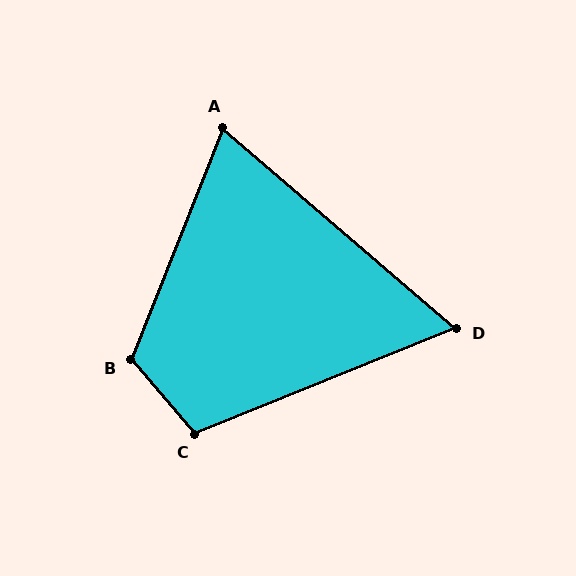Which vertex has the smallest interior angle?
D, at approximately 63 degrees.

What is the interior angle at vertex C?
Approximately 109 degrees (obtuse).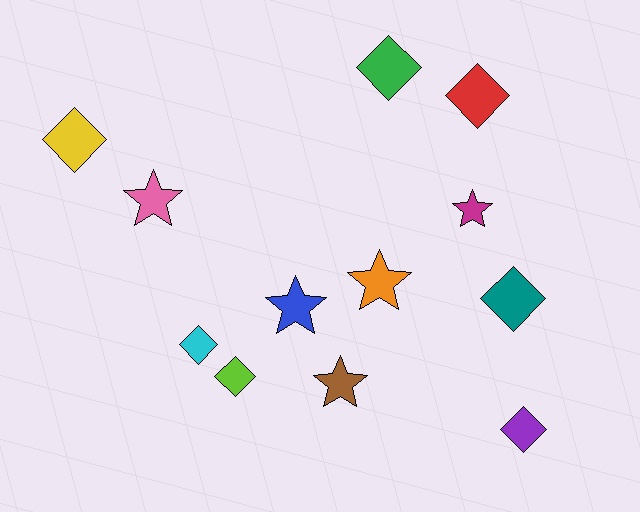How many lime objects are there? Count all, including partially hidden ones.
There is 1 lime object.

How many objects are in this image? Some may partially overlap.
There are 12 objects.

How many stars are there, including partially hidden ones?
There are 5 stars.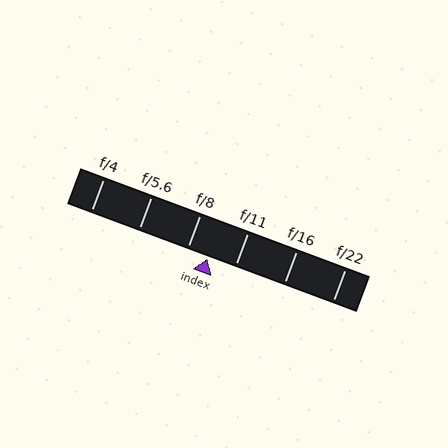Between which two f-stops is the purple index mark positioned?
The index mark is between f/8 and f/11.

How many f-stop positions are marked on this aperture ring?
There are 6 f-stop positions marked.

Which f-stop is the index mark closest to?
The index mark is closest to f/8.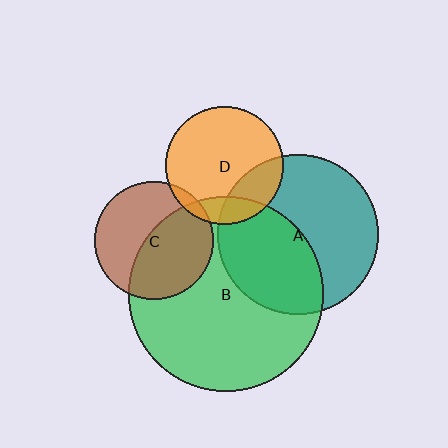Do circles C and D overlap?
Yes.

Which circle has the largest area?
Circle B (green).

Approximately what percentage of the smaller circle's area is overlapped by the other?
Approximately 5%.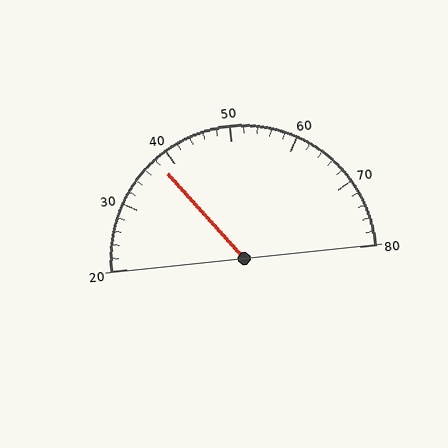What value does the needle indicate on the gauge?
The needle indicates approximately 38.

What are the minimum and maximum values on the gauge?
The gauge ranges from 20 to 80.